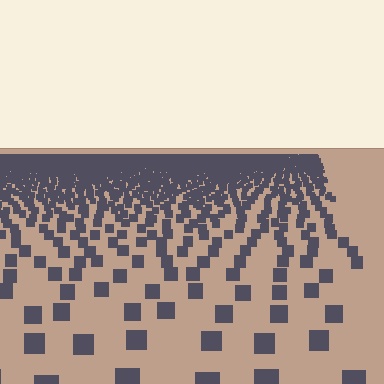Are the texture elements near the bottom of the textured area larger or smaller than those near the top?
Larger. Near the bottom, elements are closer to the viewer and appear at a bigger on-screen size.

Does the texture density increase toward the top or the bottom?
Density increases toward the top.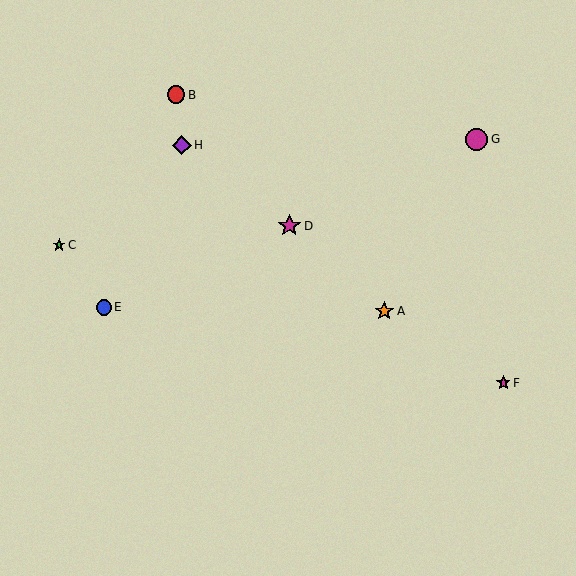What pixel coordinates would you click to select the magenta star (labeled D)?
Click at (290, 226) to select the magenta star D.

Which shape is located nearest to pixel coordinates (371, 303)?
The orange star (labeled A) at (384, 311) is nearest to that location.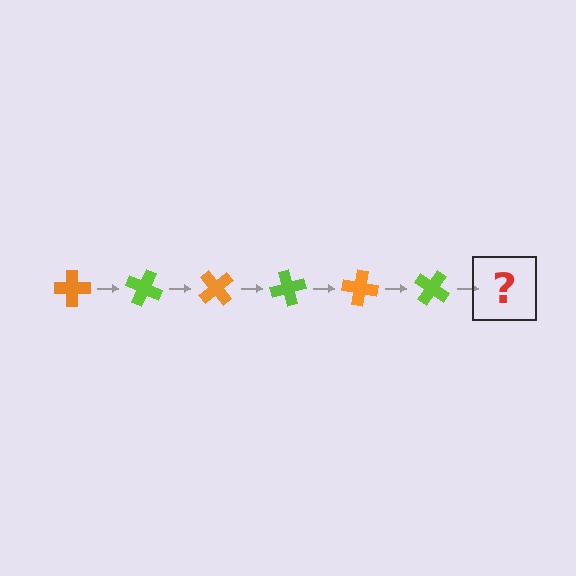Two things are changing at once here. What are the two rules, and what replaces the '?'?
The two rules are that it rotates 25 degrees each step and the color cycles through orange and lime. The '?' should be an orange cross, rotated 150 degrees from the start.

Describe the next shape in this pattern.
It should be an orange cross, rotated 150 degrees from the start.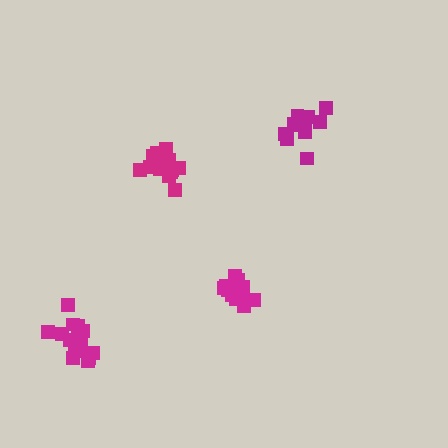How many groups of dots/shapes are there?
There are 4 groups.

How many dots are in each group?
Group 1: 15 dots, Group 2: 15 dots, Group 3: 13 dots, Group 4: 14 dots (57 total).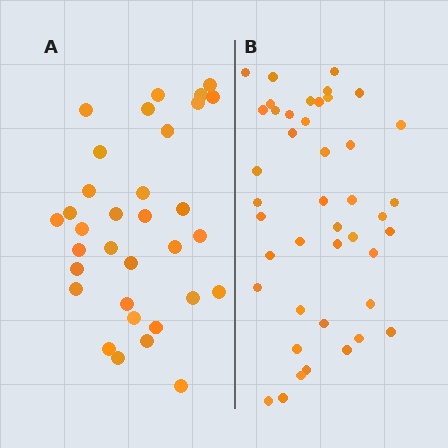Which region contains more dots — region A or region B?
Region B (the right region) has more dots.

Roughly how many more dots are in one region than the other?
Region B has roughly 10 or so more dots than region A.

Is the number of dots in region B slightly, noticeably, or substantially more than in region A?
Region B has noticeably more, but not dramatically so. The ratio is roughly 1.3 to 1.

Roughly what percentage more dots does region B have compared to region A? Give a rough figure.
About 30% more.